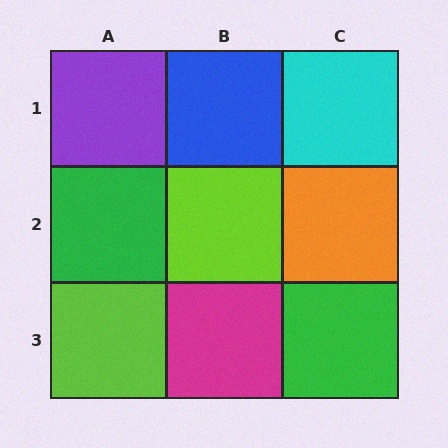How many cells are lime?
2 cells are lime.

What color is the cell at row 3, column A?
Lime.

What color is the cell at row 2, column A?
Green.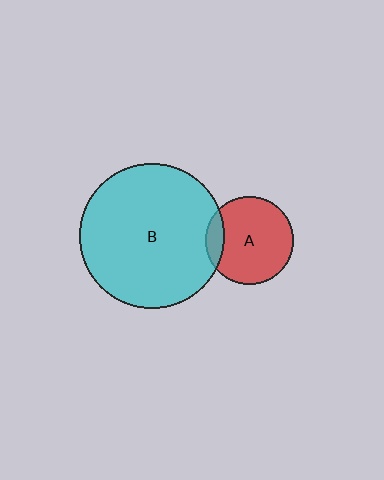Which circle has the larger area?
Circle B (cyan).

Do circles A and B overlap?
Yes.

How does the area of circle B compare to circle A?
Approximately 2.7 times.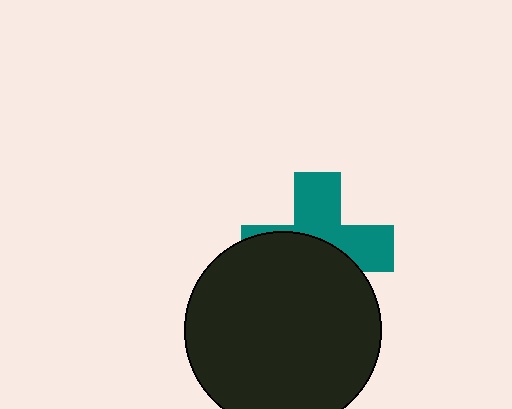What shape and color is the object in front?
The object in front is a black circle.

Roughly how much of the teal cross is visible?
About half of it is visible (roughly 47%).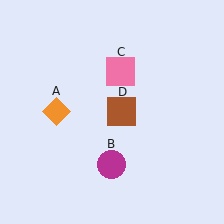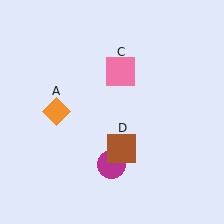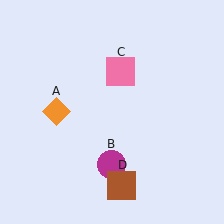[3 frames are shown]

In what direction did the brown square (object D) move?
The brown square (object D) moved down.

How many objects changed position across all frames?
1 object changed position: brown square (object D).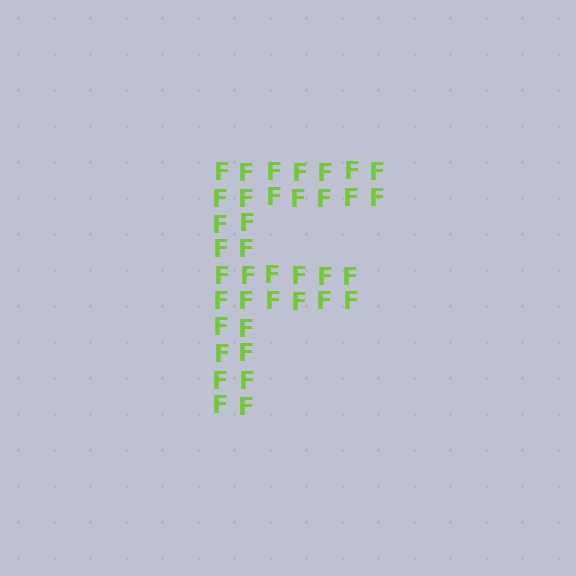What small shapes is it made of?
It is made of small letter F's.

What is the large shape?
The large shape is the letter F.